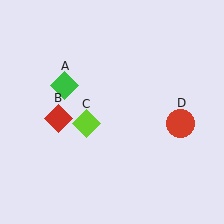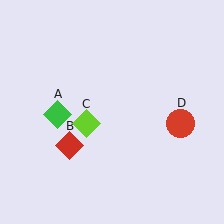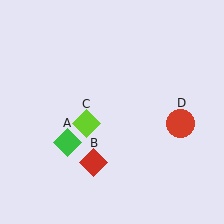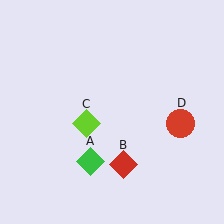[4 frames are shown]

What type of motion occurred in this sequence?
The green diamond (object A), red diamond (object B) rotated counterclockwise around the center of the scene.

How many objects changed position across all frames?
2 objects changed position: green diamond (object A), red diamond (object B).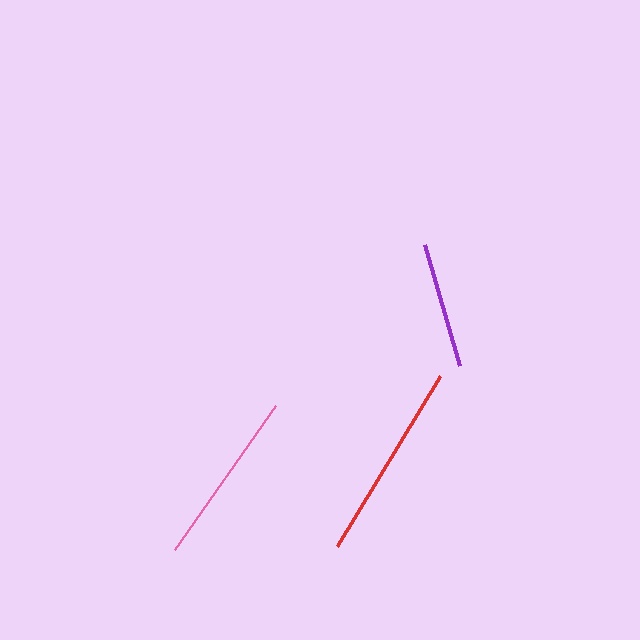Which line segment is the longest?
The red line is the longest at approximately 198 pixels.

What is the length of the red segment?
The red segment is approximately 198 pixels long.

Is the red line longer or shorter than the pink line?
The red line is longer than the pink line.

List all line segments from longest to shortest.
From longest to shortest: red, pink, purple.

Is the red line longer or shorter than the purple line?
The red line is longer than the purple line.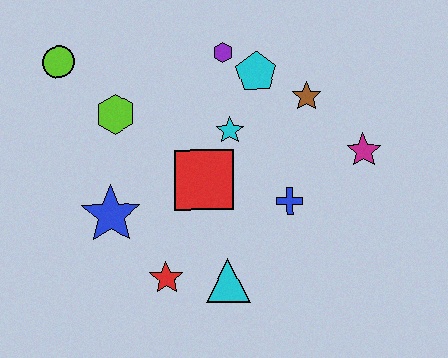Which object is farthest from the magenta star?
The lime circle is farthest from the magenta star.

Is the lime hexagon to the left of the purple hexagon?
Yes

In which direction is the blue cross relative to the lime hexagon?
The blue cross is to the right of the lime hexagon.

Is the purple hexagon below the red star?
No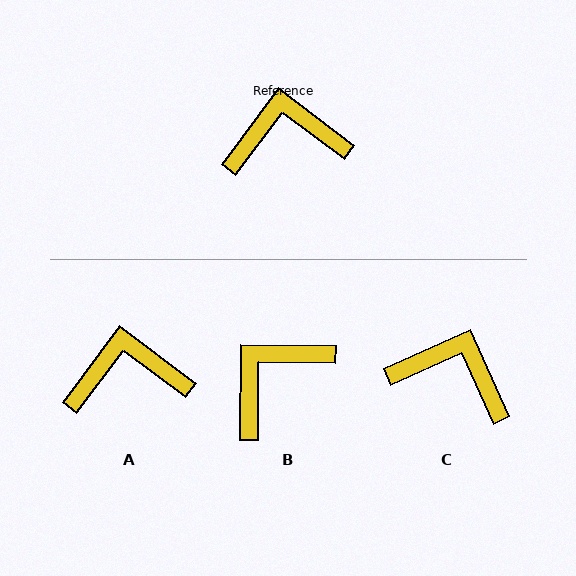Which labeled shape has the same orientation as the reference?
A.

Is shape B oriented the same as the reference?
No, it is off by about 37 degrees.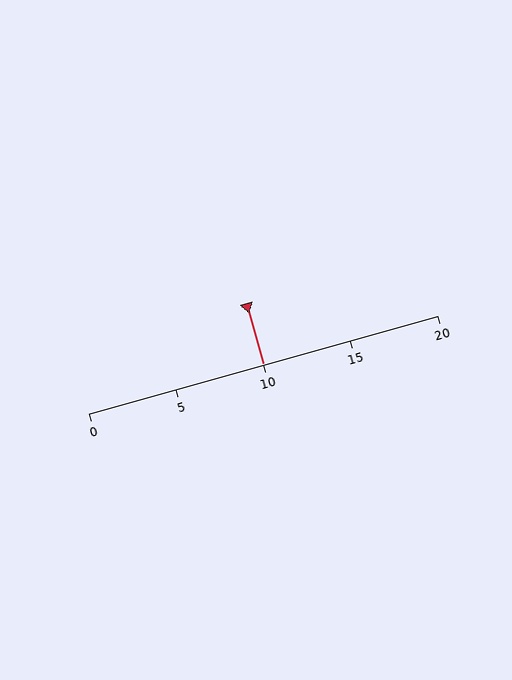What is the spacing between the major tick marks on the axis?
The major ticks are spaced 5 apart.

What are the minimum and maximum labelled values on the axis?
The axis runs from 0 to 20.